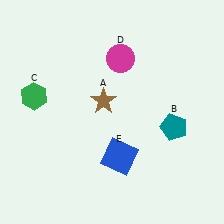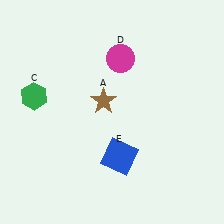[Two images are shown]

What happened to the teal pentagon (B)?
The teal pentagon (B) was removed in Image 2. It was in the bottom-right area of Image 1.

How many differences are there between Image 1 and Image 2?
There is 1 difference between the two images.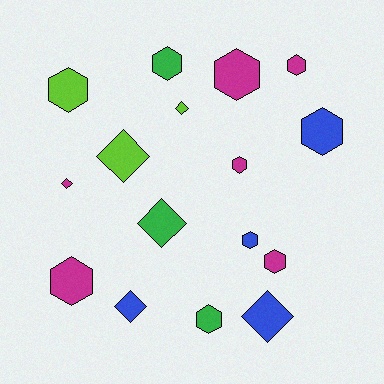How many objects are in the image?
There are 16 objects.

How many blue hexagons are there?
There are 2 blue hexagons.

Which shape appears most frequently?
Hexagon, with 10 objects.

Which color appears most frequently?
Magenta, with 6 objects.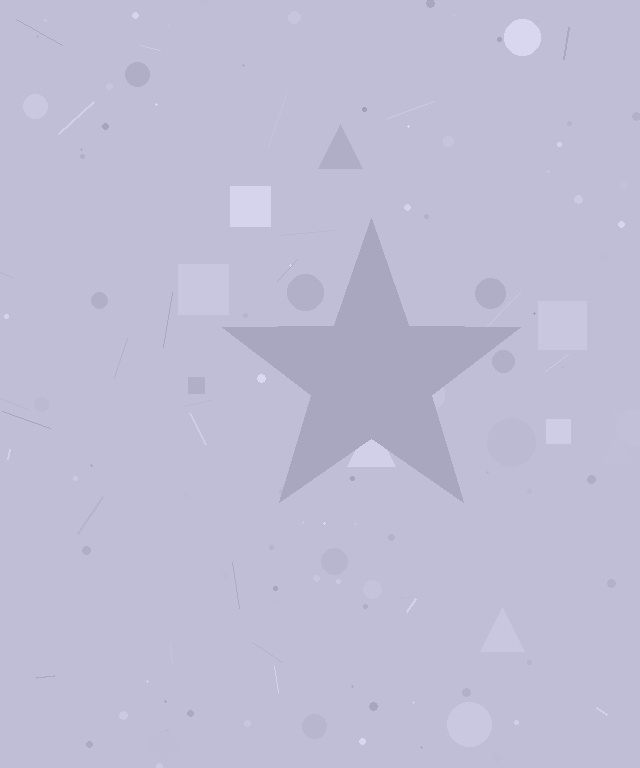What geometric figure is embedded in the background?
A star is embedded in the background.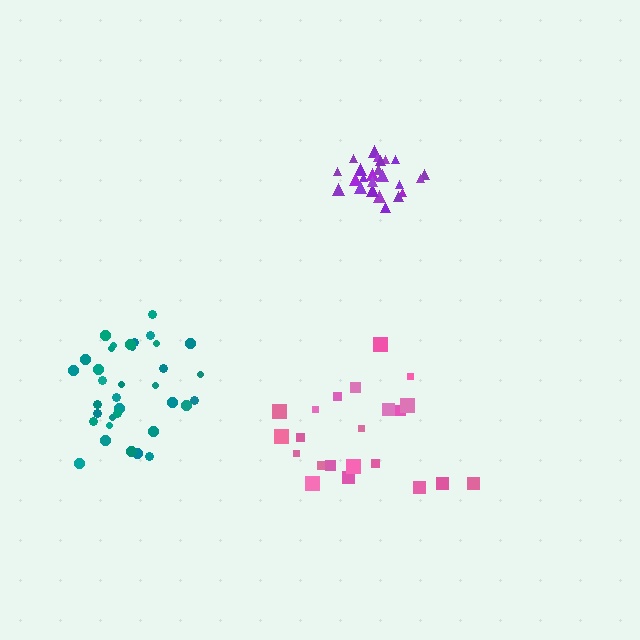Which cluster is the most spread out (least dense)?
Pink.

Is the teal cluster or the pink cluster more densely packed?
Teal.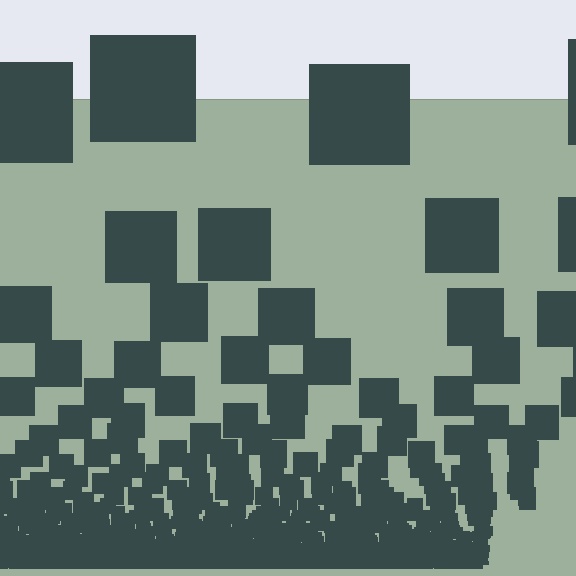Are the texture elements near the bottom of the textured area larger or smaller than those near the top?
Smaller. The gradient is inverted — elements near the bottom are smaller and denser.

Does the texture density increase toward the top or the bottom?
Density increases toward the bottom.